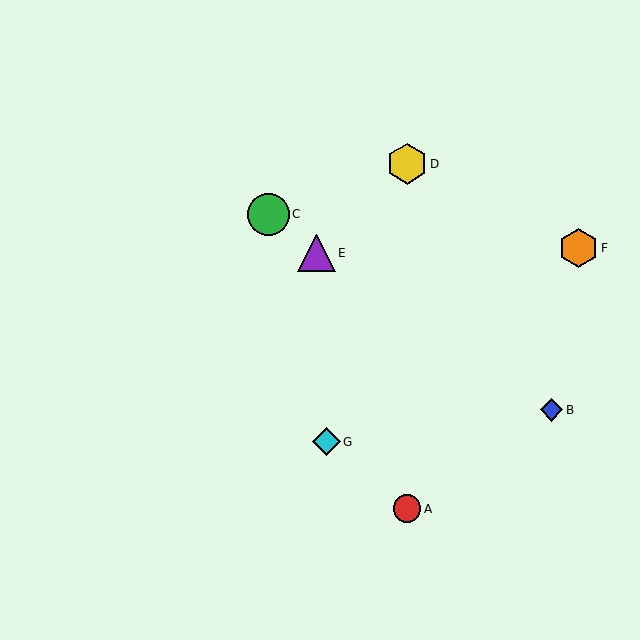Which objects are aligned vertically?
Objects A, D are aligned vertically.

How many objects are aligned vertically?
2 objects (A, D) are aligned vertically.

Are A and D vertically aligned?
Yes, both are at x≈407.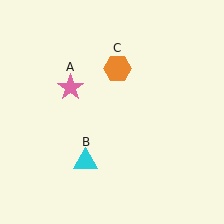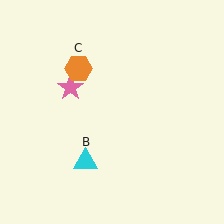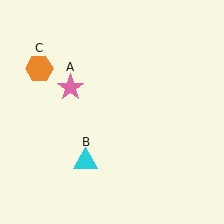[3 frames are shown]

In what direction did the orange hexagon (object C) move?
The orange hexagon (object C) moved left.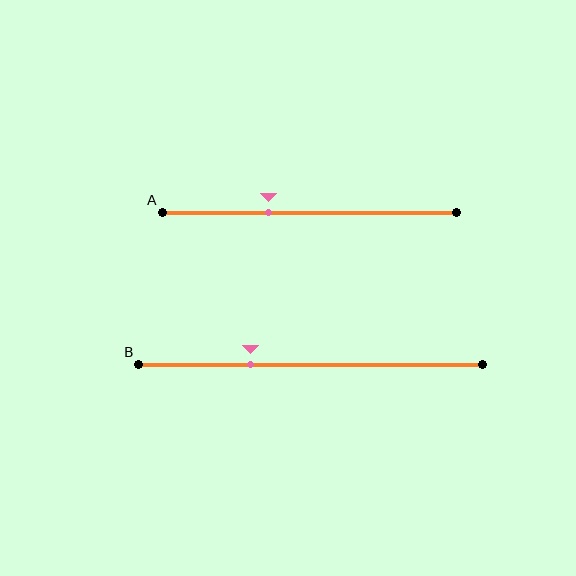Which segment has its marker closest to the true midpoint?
Segment A has its marker closest to the true midpoint.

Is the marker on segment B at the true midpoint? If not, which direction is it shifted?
No, the marker on segment B is shifted to the left by about 17% of the segment length.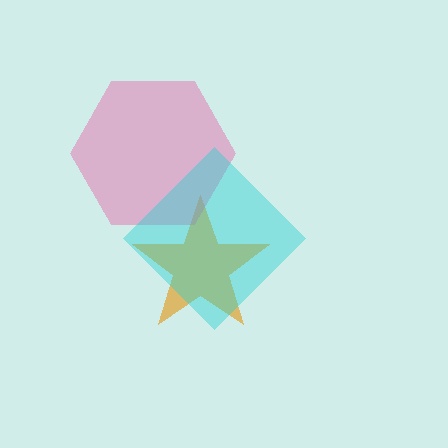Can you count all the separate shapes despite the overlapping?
Yes, there are 3 separate shapes.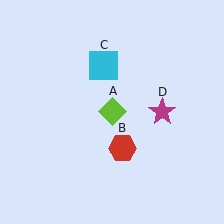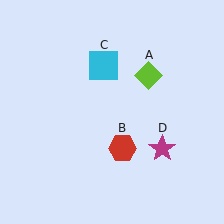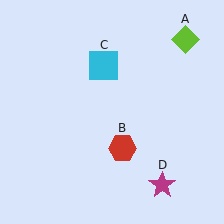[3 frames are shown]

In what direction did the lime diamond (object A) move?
The lime diamond (object A) moved up and to the right.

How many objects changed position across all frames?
2 objects changed position: lime diamond (object A), magenta star (object D).